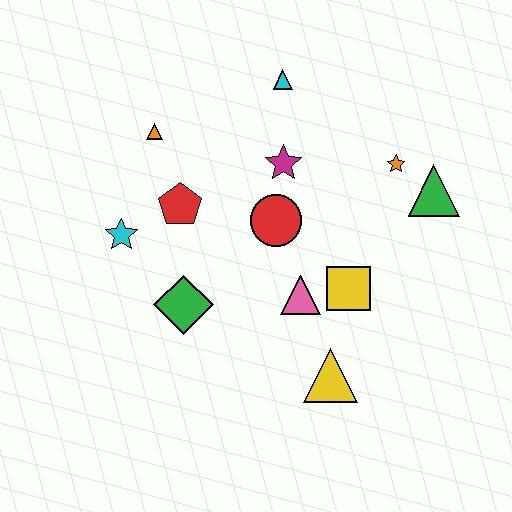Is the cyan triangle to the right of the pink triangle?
No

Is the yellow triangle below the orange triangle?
Yes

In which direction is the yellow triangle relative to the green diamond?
The yellow triangle is to the right of the green diamond.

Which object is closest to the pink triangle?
The yellow square is closest to the pink triangle.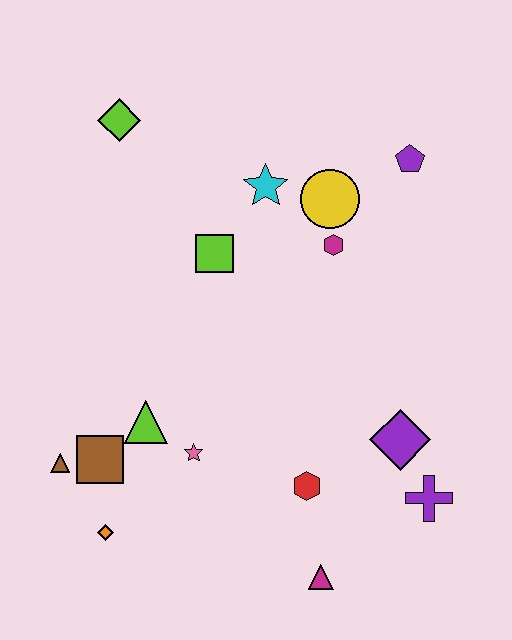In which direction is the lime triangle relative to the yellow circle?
The lime triangle is below the yellow circle.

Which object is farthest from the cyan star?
The magenta triangle is farthest from the cyan star.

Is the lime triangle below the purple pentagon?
Yes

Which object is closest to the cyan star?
The yellow circle is closest to the cyan star.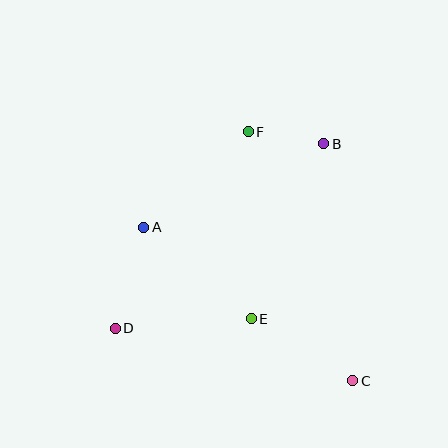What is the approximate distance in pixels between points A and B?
The distance between A and B is approximately 198 pixels.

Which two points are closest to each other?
Points B and F are closest to each other.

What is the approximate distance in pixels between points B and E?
The distance between B and E is approximately 189 pixels.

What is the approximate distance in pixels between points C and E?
The distance between C and E is approximately 119 pixels.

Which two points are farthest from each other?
Points B and D are farthest from each other.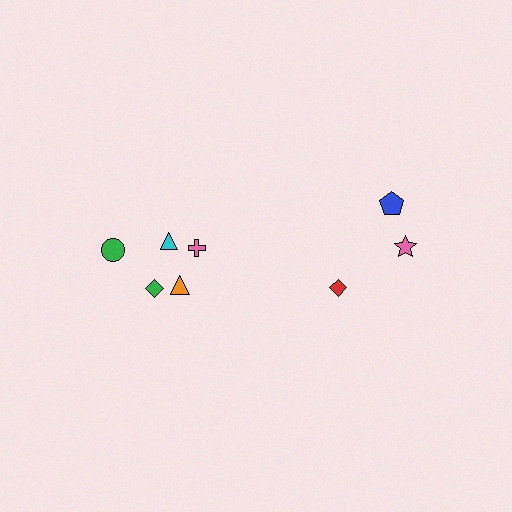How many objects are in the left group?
There are 5 objects.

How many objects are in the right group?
There are 3 objects.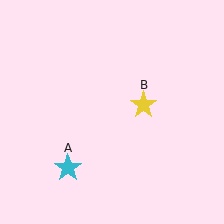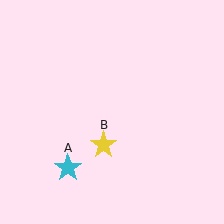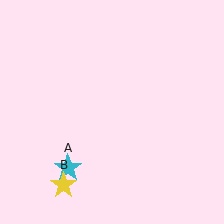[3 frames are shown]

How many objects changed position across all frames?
1 object changed position: yellow star (object B).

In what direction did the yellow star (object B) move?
The yellow star (object B) moved down and to the left.